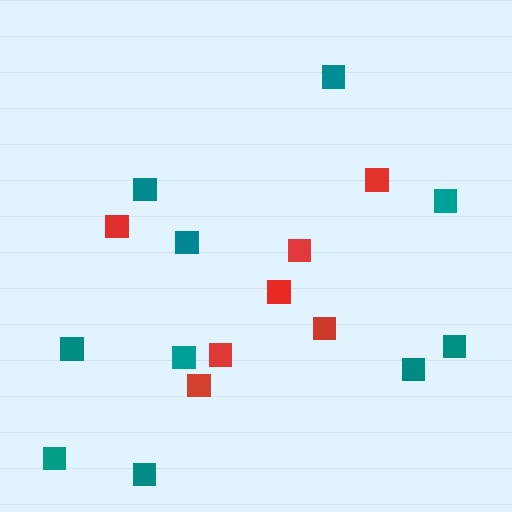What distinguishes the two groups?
There are 2 groups: one group of red squares (7) and one group of teal squares (10).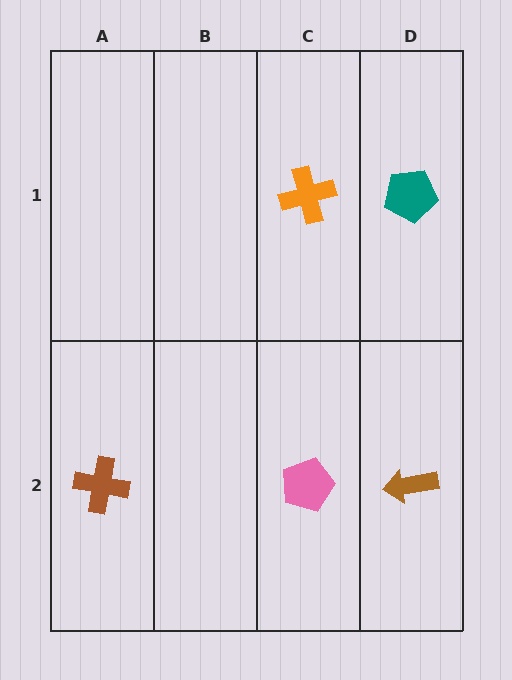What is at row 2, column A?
A brown cross.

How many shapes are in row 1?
2 shapes.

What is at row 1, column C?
An orange cross.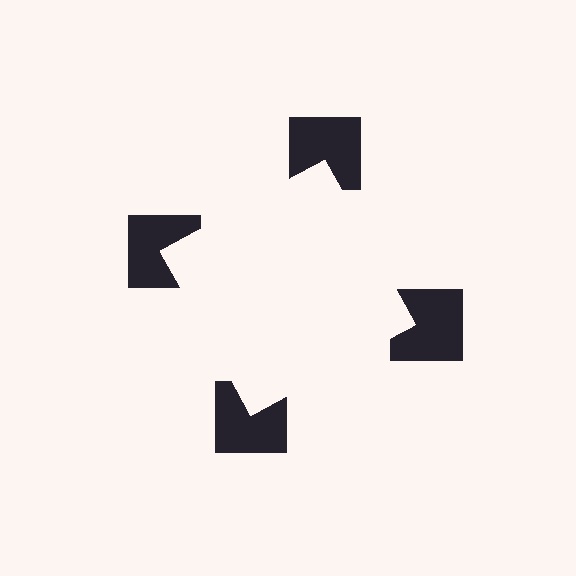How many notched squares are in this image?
There are 4 — one at each vertex of the illusory square.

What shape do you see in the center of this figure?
An illusory square — its edges are inferred from the aligned wedge cuts in the notched squares, not physically drawn.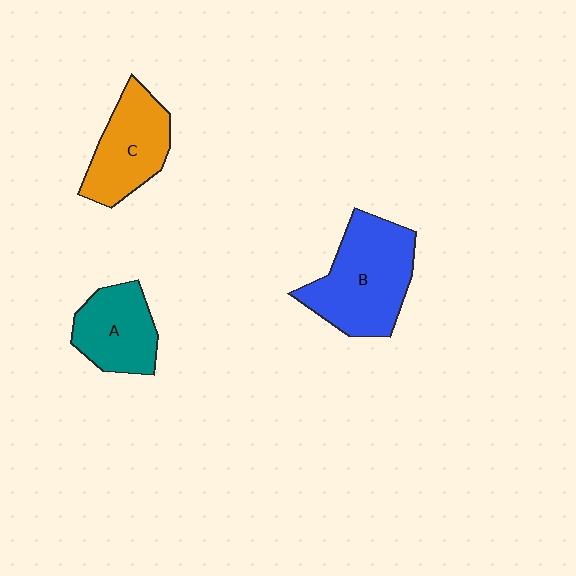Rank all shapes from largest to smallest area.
From largest to smallest: B (blue), C (orange), A (teal).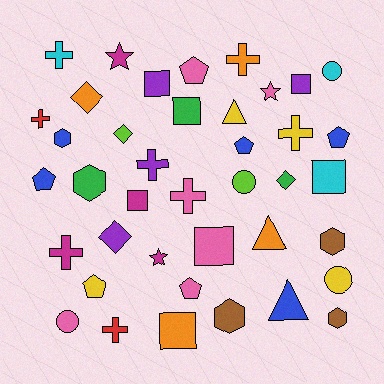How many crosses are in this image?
There are 8 crosses.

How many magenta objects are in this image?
There are 4 magenta objects.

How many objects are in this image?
There are 40 objects.